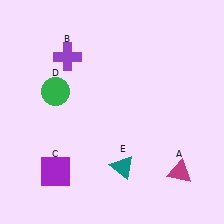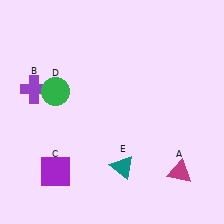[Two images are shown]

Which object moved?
The purple cross (B) moved left.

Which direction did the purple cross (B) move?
The purple cross (B) moved left.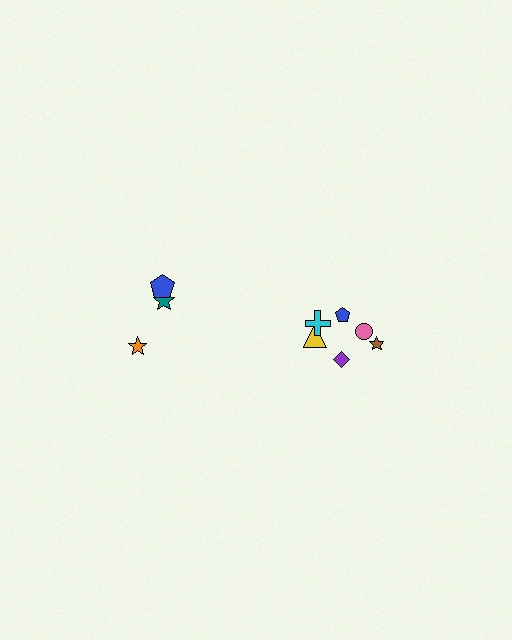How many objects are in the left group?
There are 3 objects.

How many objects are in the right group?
There are 6 objects.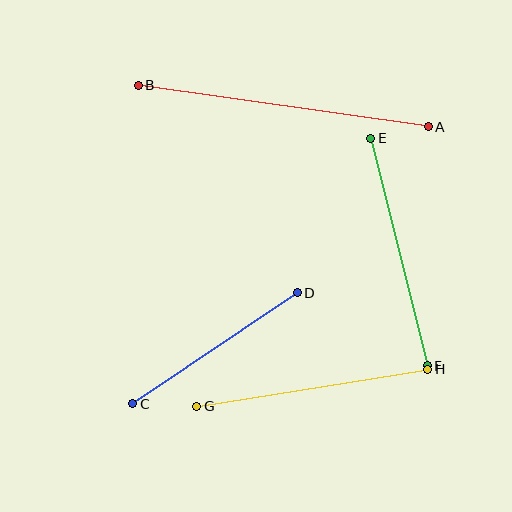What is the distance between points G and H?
The distance is approximately 234 pixels.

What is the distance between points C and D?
The distance is approximately 198 pixels.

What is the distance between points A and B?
The distance is approximately 293 pixels.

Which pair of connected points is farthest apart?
Points A and B are farthest apart.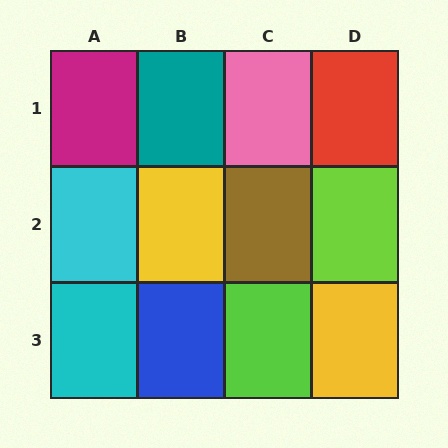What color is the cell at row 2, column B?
Yellow.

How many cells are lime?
2 cells are lime.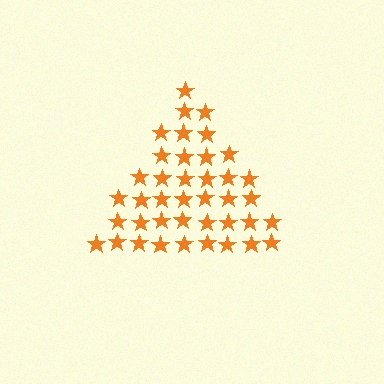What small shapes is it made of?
It is made of small stars.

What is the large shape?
The large shape is a triangle.